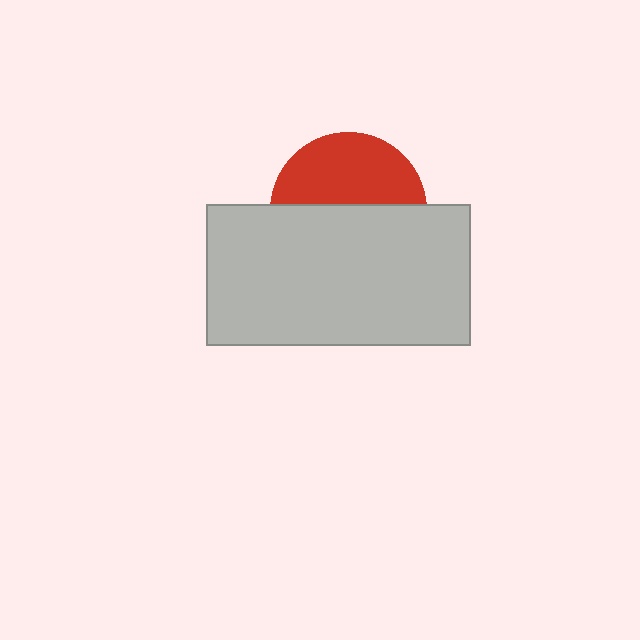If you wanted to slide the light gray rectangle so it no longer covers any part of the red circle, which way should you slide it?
Slide it down — that is the most direct way to separate the two shapes.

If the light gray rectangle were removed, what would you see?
You would see the complete red circle.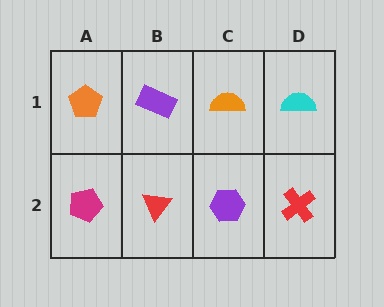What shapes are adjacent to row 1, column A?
A magenta pentagon (row 2, column A), a purple rectangle (row 1, column B).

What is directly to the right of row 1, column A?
A purple rectangle.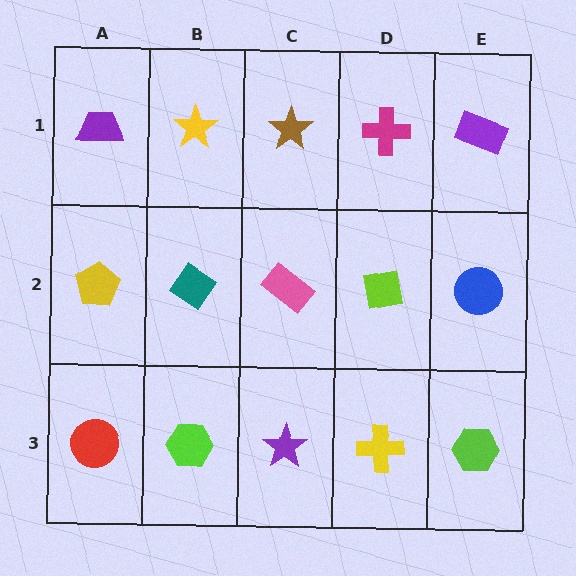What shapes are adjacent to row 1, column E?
A blue circle (row 2, column E), a magenta cross (row 1, column D).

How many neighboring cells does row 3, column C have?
3.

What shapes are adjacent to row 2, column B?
A yellow star (row 1, column B), a lime hexagon (row 3, column B), a yellow pentagon (row 2, column A), a pink rectangle (row 2, column C).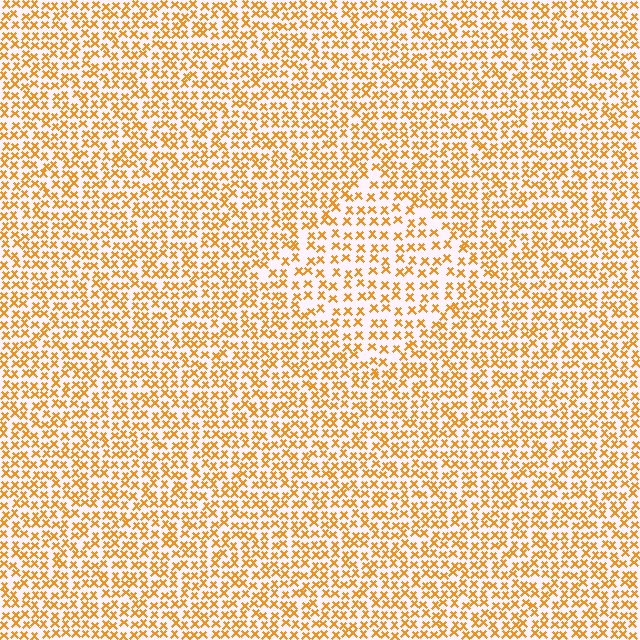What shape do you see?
I see a diamond.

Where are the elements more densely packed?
The elements are more densely packed outside the diamond boundary.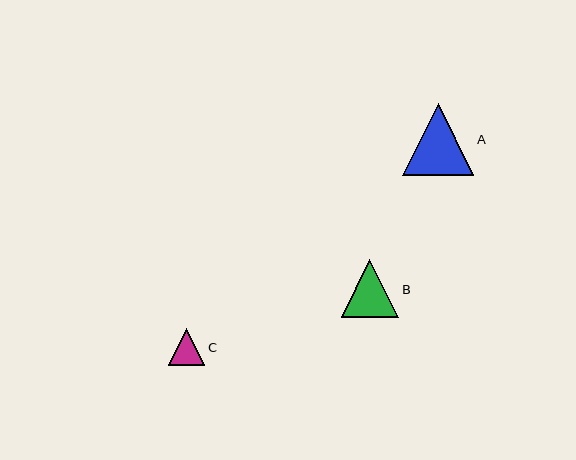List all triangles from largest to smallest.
From largest to smallest: A, B, C.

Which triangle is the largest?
Triangle A is the largest with a size of approximately 72 pixels.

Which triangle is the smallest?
Triangle C is the smallest with a size of approximately 37 pixels.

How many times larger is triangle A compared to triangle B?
Triangle A is approximately 1.2 times the size of triangle B.